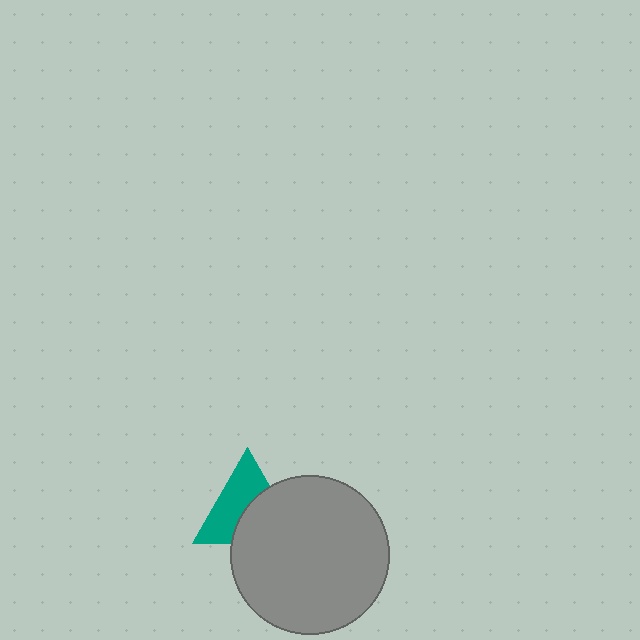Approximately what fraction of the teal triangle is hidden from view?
Roughly 46% of the teal triangle is hidden behind the gray circle.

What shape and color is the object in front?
The object in front is a gray circle.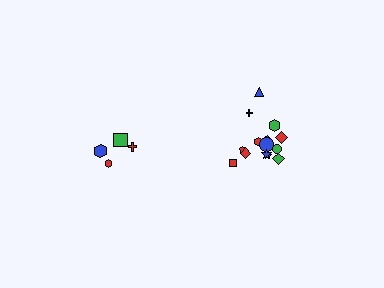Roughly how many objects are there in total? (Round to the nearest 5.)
Roughly 20 objects in total.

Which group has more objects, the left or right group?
The right group.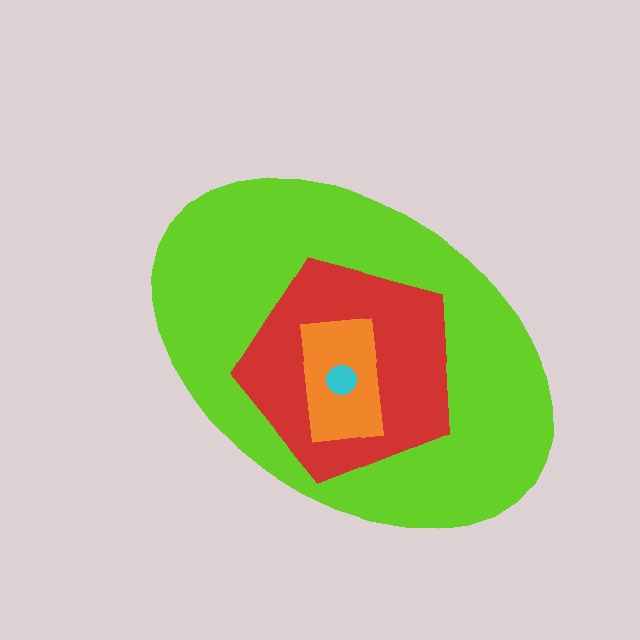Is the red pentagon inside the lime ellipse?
Yes.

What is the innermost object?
The cyan circle.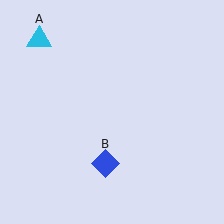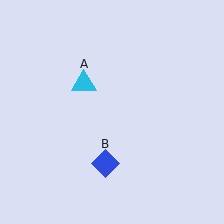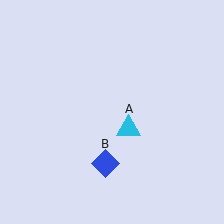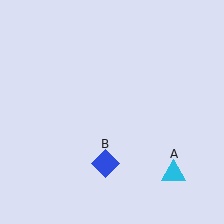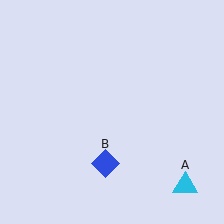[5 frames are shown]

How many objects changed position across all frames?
1 object changed position: cyan triangle (object A).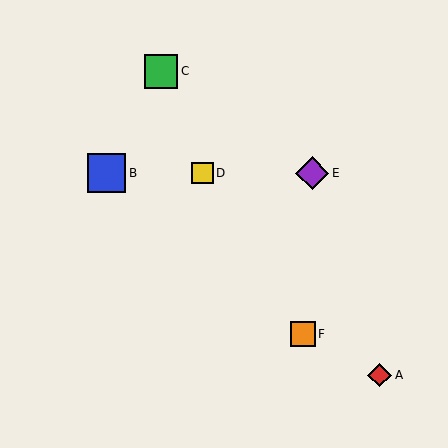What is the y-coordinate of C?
Object C is at y≈71.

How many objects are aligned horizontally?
3 objects (B, D, E) are aligned horizontally.